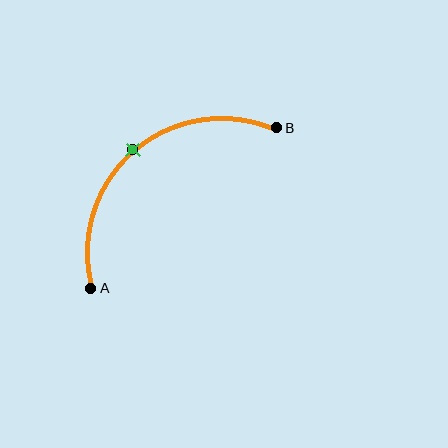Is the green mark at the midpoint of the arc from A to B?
Yes. The green mark lies on the arc at equal arc-length from both A and B — it is the arc midpoint.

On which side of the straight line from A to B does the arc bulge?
The arc bulges above and to the left of the straight line connecting A and B.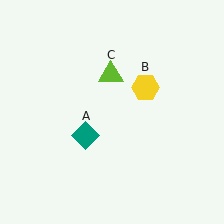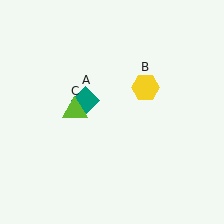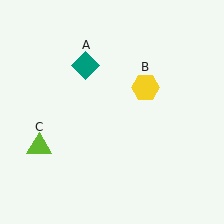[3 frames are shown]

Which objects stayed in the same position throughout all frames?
Yellow hexagon (object B) remained stationary.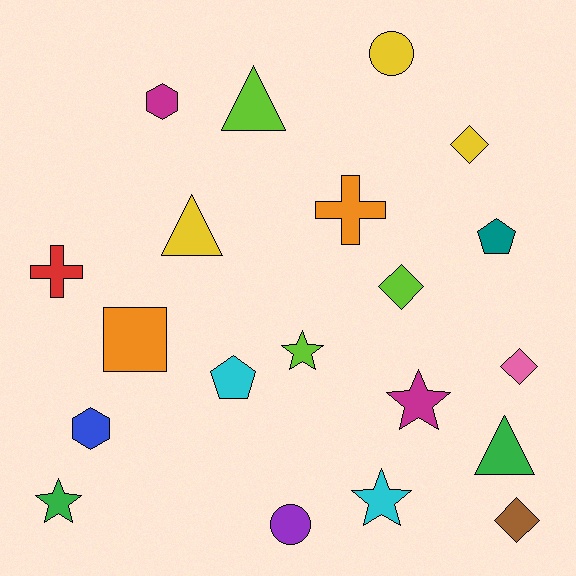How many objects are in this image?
There are 20 objects.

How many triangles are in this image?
There are 3 triangles.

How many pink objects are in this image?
There is 1 pink object.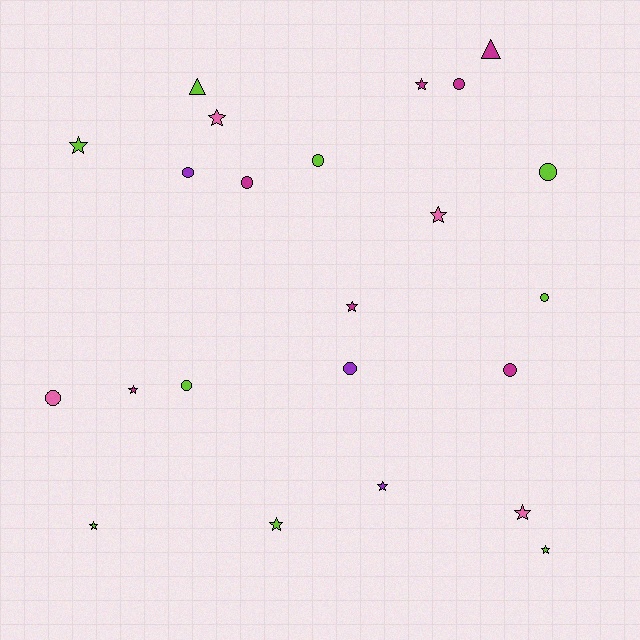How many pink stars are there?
There are 3 pink stars.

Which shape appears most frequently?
Star, with 11 objects.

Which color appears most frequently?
Lime, with 9 objects.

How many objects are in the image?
There are 23 objects.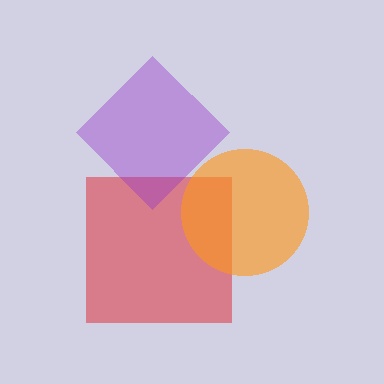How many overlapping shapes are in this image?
There are 3 overlapping shapes in the image.